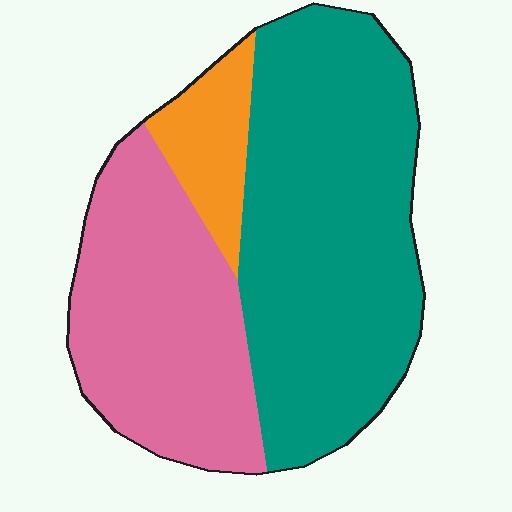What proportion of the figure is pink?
Pink covers 35% of the figure.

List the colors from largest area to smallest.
From largest to smallest: teal, pink, orange.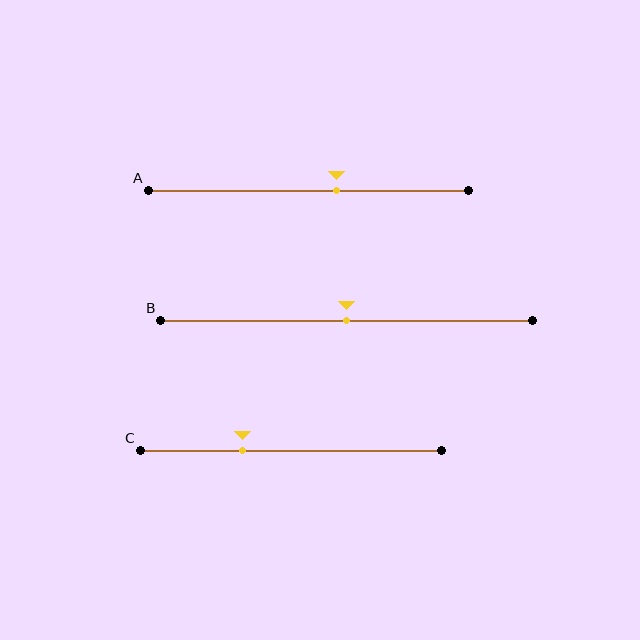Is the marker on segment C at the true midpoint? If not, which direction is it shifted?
No, the marker on segment C is shifted to the left by about 16% of the segment length.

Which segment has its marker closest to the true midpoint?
Segment B has its marker closest to the true midpoint.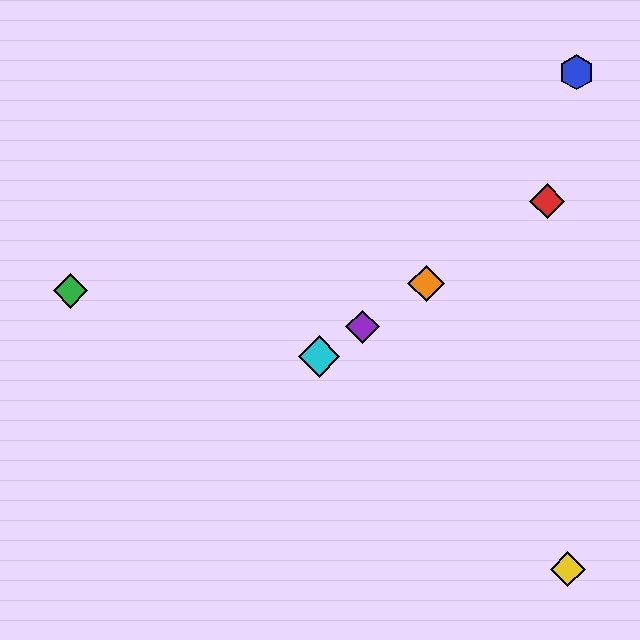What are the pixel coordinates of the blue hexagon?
The blue hexagon is at (577, 72).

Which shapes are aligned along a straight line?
The red diamond, the purple diamond, the orange diamond, the cyan diamond are aligned along a straight line.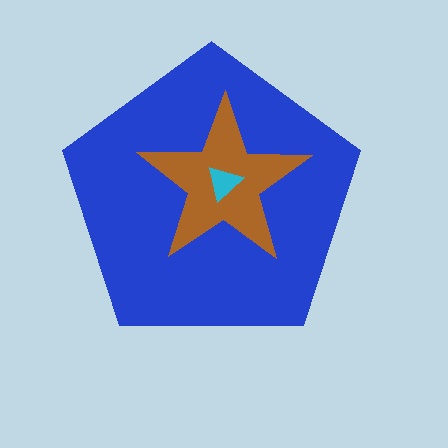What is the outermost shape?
The blue pentagon.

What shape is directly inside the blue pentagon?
The brown star.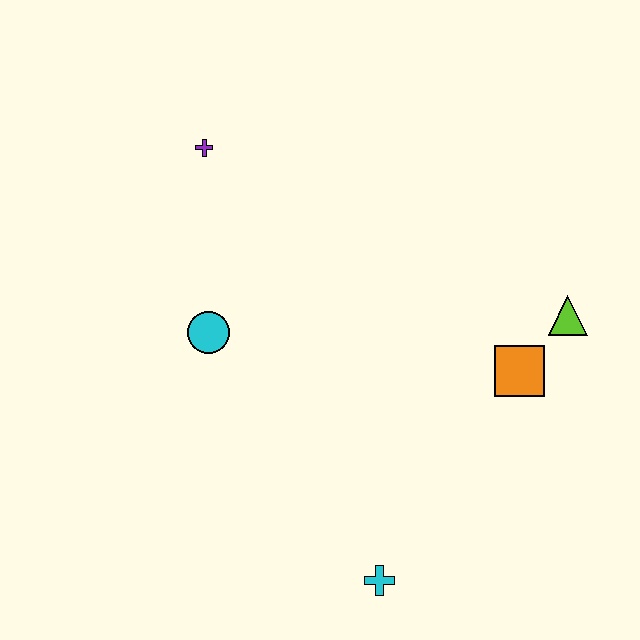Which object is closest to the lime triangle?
The orange square is closest to the lime triangle.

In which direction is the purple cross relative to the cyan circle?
The purple cross is above the cyan circle.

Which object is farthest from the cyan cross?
The purple cross is farthest from the cyan cross.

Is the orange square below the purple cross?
Yes